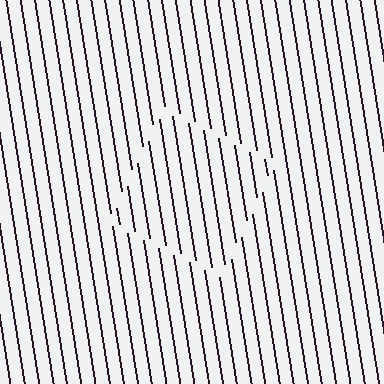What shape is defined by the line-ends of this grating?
An illusory square. The interior of the shape contains the same grating, shifted by half a period — the contour is defined by the phase discontinuity where line-ends from the inner and outer gratings abut.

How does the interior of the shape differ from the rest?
The interior of the shape contains the same grating, shifted by half a period — the contour is defined by the phase discontinuity where line-ends from the inner and outer gratings abut.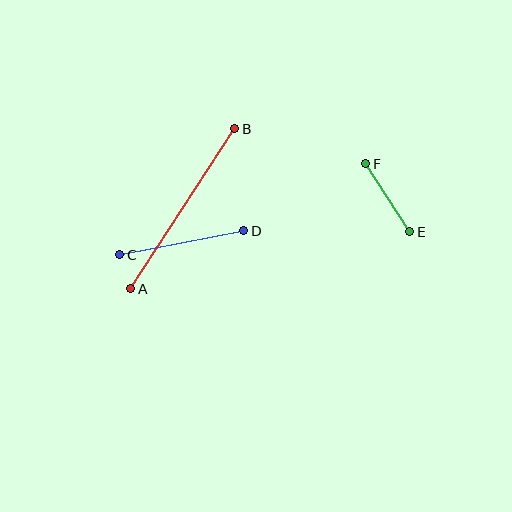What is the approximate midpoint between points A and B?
The midpoint is at approximately (183, 209) pixels.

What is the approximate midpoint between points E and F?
The midpoint is at approximately (388, 198) pixels.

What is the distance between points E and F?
The distance is approximately 81 pixels.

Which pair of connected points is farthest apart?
Points A and B are farthest apart.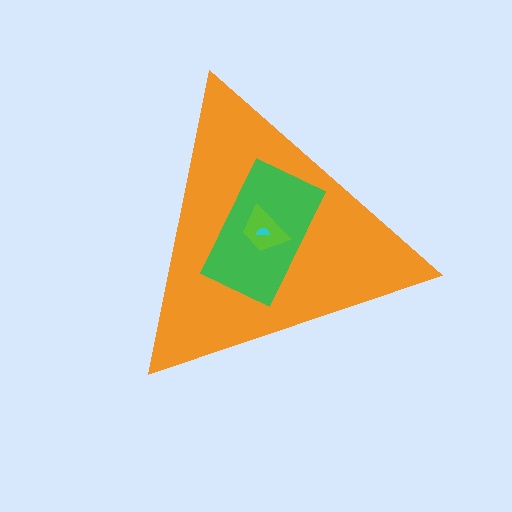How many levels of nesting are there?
4.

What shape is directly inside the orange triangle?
The green rectangle.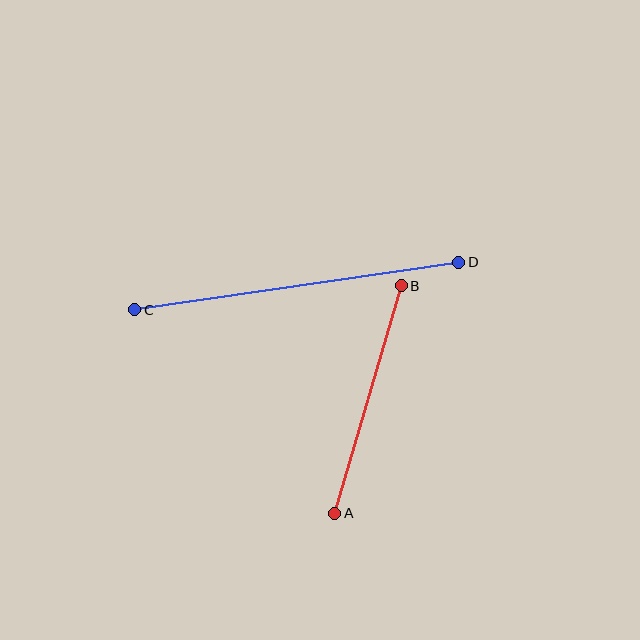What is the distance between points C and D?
The distance is approximately 328 pixels.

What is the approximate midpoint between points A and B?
The midpoint is at approximately (368, 400) pixels.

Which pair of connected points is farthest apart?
Points C and D are farthest apart.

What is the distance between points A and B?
The distance is approximately 237 pixels.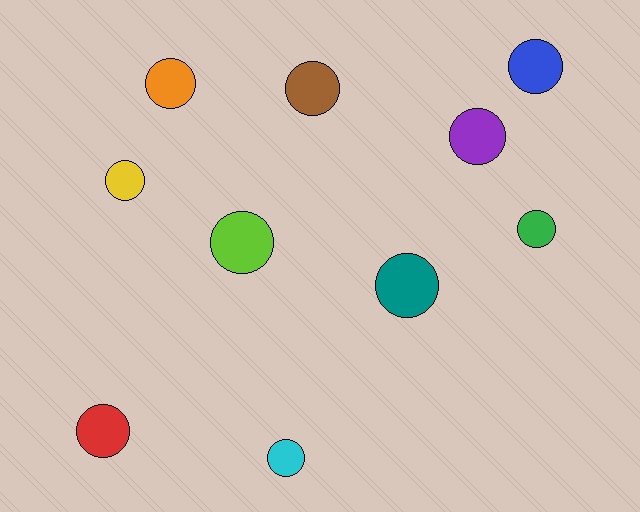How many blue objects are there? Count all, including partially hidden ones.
There is 1 blue object.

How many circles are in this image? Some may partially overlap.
There are 10 circles.